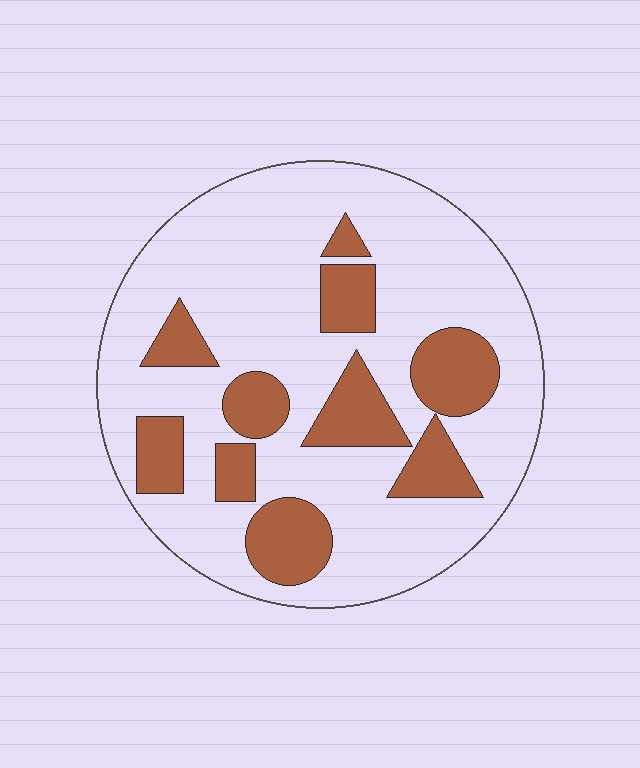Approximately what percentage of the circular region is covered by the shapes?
Approximately 25%.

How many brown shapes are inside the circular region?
10.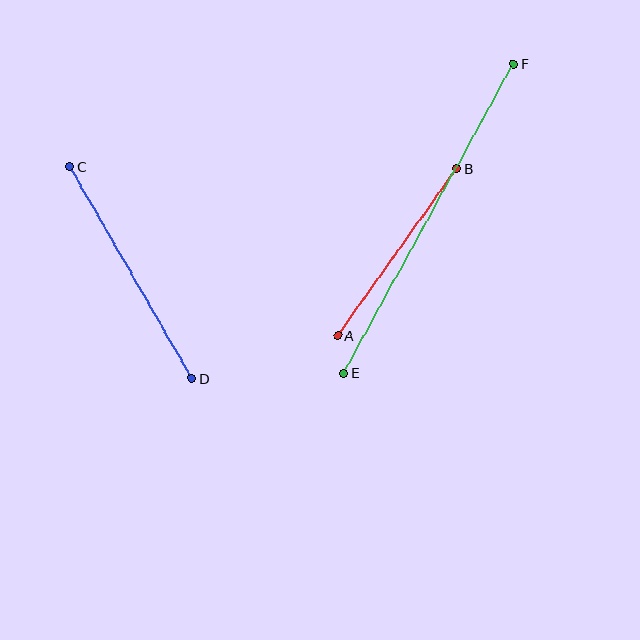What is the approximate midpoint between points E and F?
The midpoint is at approximately (429, 218) pixels.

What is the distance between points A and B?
The distance is approximately 205 pixels.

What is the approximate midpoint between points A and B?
The midpoint is at approximately (397, 252) pixels.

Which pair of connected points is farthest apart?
Points E and F are farthest apart.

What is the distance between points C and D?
The distance is approximately 244 pixels.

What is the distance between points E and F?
The distance is approximately 353 pixels.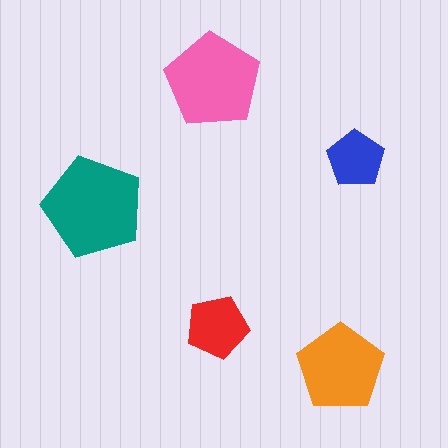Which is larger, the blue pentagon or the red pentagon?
The red one.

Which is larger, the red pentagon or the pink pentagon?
The pink one.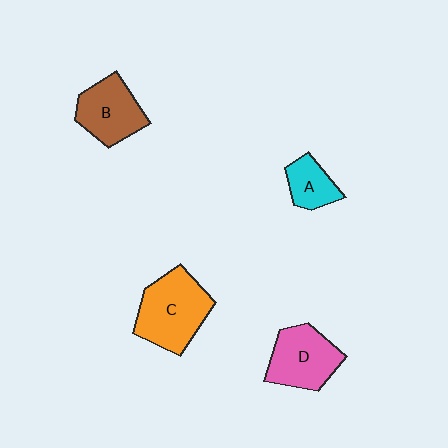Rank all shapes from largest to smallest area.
From largest to smallest: C (orange), D (pink), B (brown), A (cyan).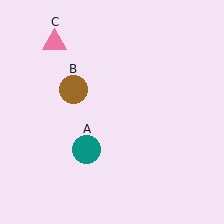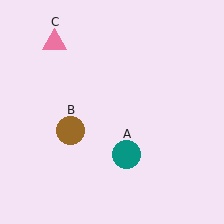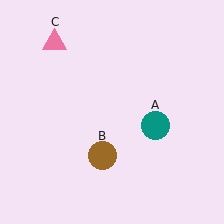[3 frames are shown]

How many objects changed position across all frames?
2 objects changed position: teal circle (object A), brown circle (object B).